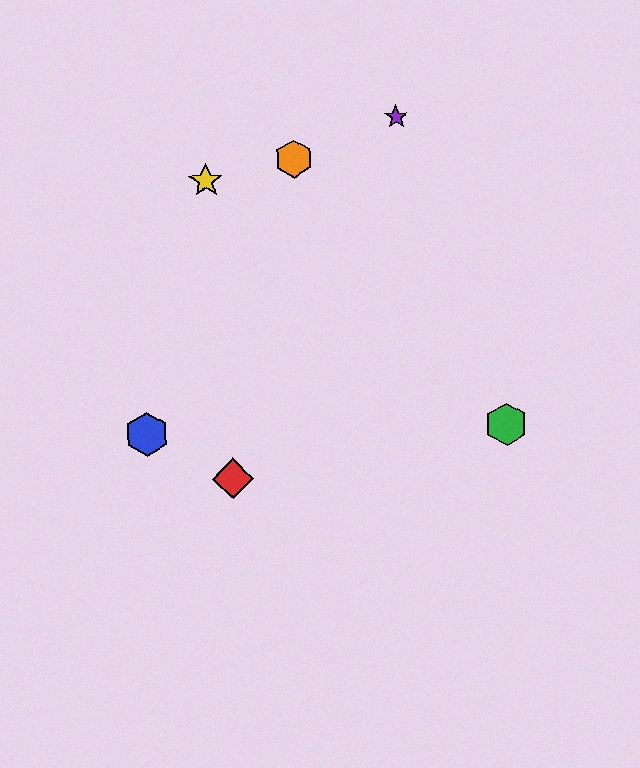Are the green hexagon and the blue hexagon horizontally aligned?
Yes, both are at y≈424.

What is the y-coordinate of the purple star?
The purple star is at y≈117.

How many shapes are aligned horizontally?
2 shapes (the blue hexagon, the green hexagon) are aligned horizontally.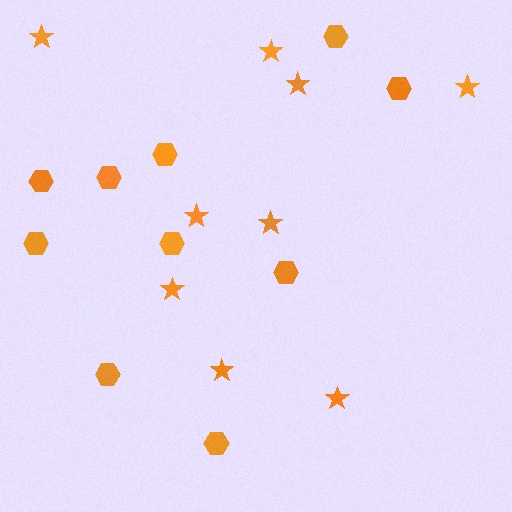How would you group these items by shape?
There are 2 groups: one group of stars (9) and one group of hexagons (10).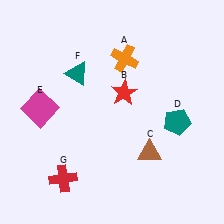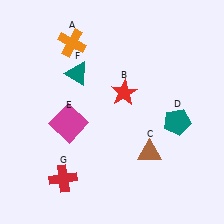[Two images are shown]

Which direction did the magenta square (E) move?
The magenta square (E) moved right.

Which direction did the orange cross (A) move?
The orange cross (A) moved left.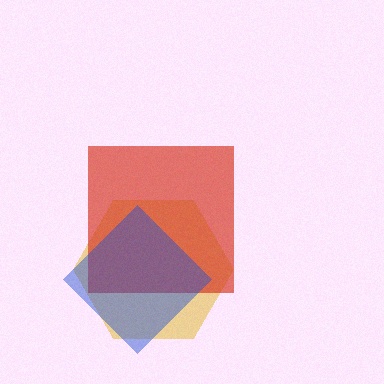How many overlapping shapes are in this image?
There are 3 overlapping shapes in the image.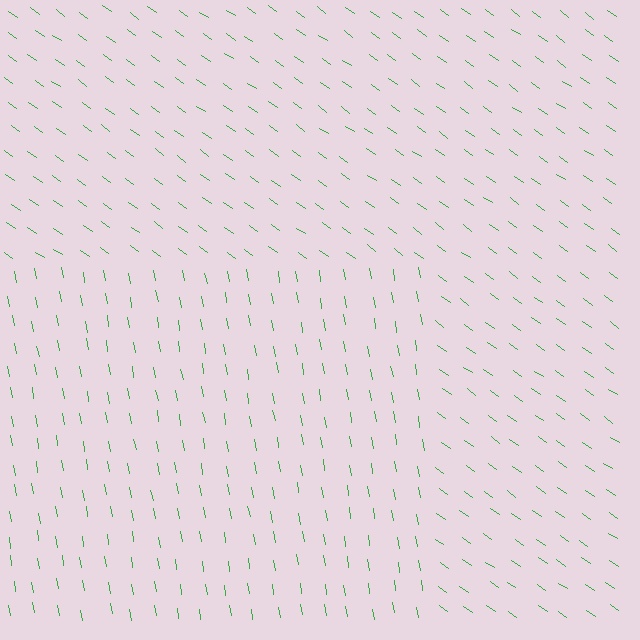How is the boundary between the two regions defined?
The boundary is defined purely by a change in line orientation (approximately 45 degrees difference). All lines are the same color and thickness.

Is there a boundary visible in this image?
Yes, there is a texture boundary formed by a change in line orientation.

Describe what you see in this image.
The image is filled with small green line segments. A rectangle region in the image has lines oriented differently from the surrounding lines, creating a visible texture boundary.